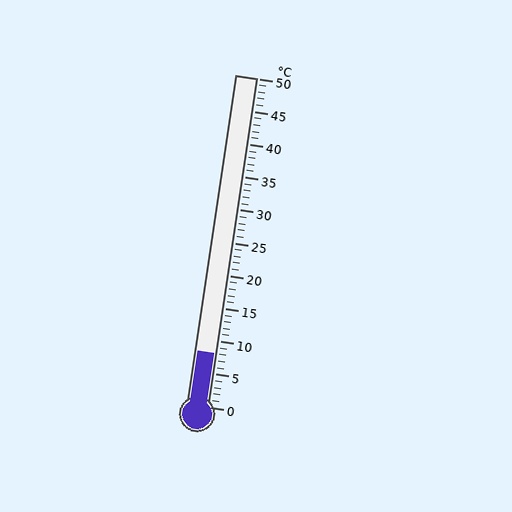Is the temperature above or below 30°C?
The temperature is below 30°C.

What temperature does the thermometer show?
The thermometer shows approximately 8°C.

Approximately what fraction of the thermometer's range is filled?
The thermometer is filled to approximately 15% of its range.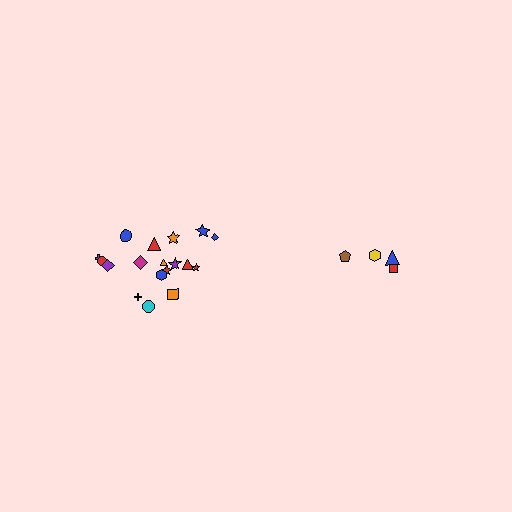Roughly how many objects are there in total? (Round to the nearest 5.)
Roughly 20 objects in total.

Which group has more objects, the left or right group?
The left group.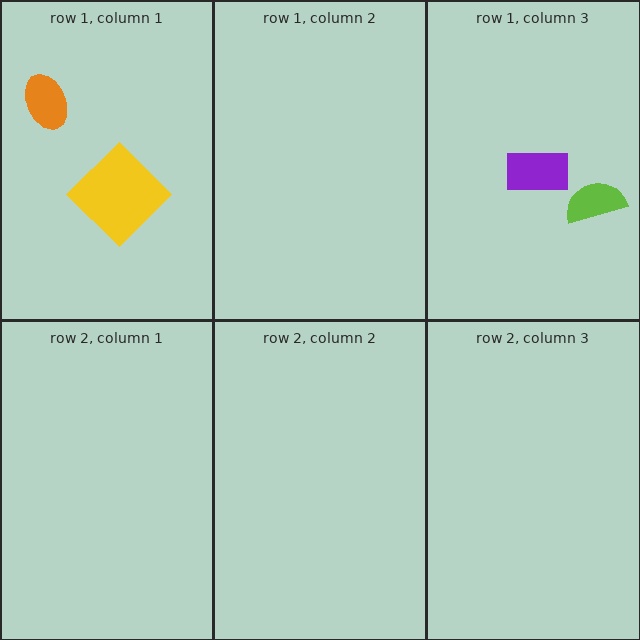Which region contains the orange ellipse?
The row 1, column 1 region.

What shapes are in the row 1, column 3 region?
The lime semicircle, the purple rectangle.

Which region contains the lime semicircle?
The row 1, column 3 region.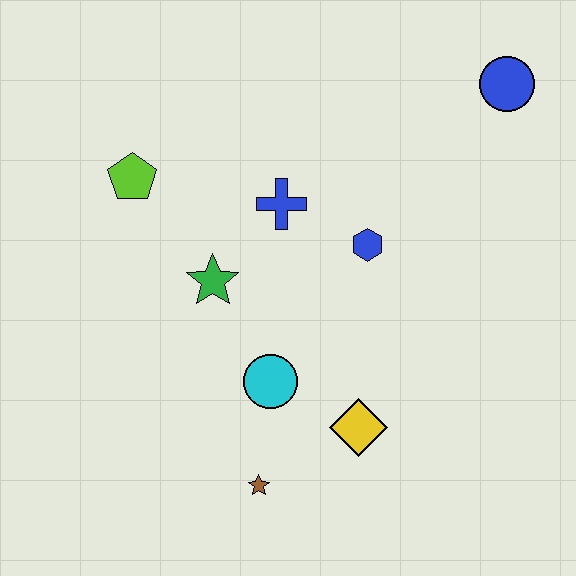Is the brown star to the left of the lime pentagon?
No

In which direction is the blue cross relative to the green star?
The blue cross is above the green star.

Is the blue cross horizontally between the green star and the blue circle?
Yes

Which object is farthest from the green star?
The blue circle is farthest from the green star.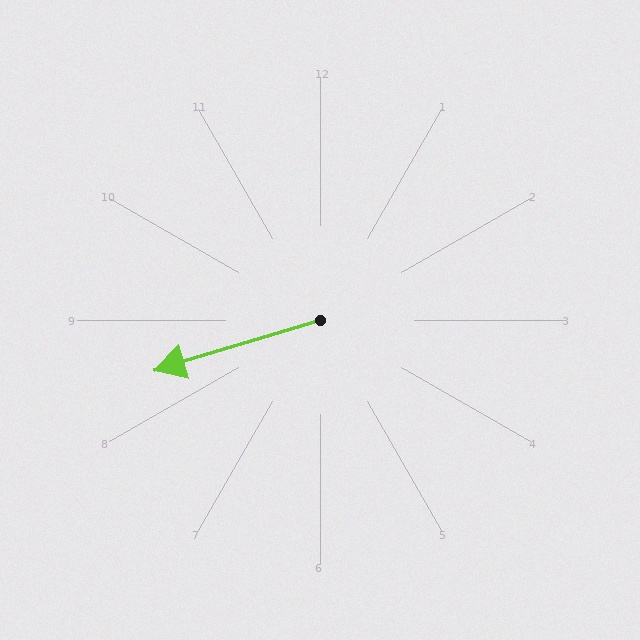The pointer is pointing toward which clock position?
Roughly 8 o'clock.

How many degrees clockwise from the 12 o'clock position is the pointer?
Approximately 253 degrees.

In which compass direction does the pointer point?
West.